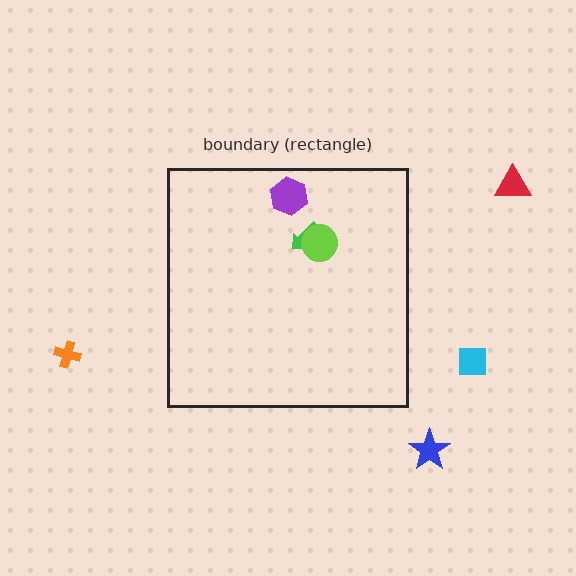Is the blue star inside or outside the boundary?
Outside.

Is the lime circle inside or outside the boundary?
Inside.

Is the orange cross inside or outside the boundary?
Outside.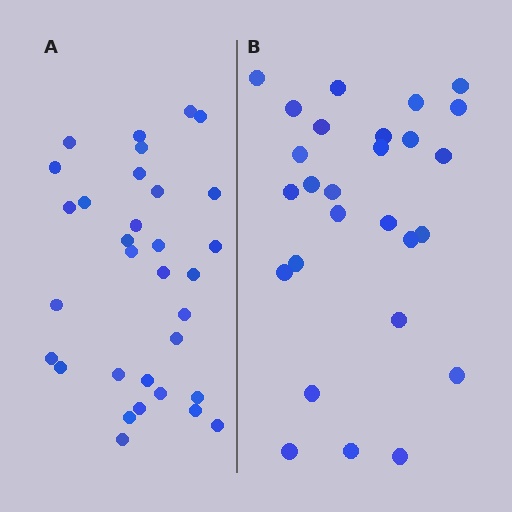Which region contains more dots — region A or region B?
Region A (the left region) has more dots.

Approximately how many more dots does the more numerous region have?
Region A has about 5 more dots than region B.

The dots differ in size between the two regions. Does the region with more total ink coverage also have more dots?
No. Region B has more total ink coverage because its dots are larger, but region A actually contains more individual dots. Total area can be misleading — the number of items is what matters here.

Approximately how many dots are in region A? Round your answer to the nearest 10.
About 30 dots. (The exact count is 32, which rounds to 30.)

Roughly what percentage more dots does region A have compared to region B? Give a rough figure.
About 20% more.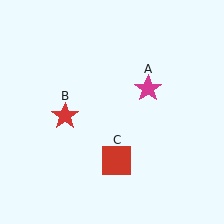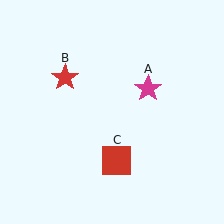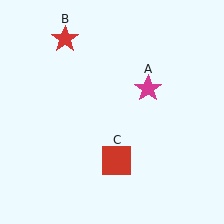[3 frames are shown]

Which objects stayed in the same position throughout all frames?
Magenta star (object A) and red square (object C) remained stationary.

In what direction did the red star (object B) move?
The red star (object B) moved up.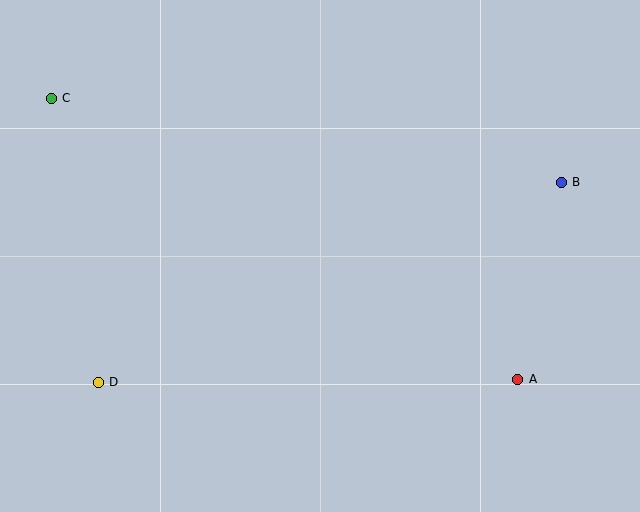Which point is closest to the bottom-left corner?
Point D is closest to the bottom-left corner.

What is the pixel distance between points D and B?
The distance between D and B is 504 pixels.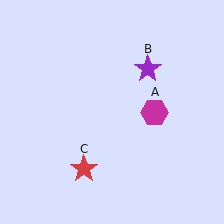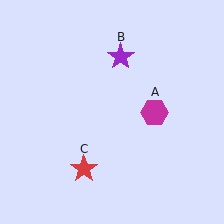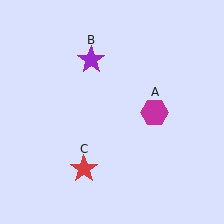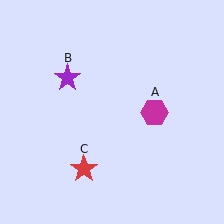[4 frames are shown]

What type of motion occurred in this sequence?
The purple star (object B) rotated counterclockwise around the center of the scene.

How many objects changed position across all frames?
1 object changed position: purple star (object B).